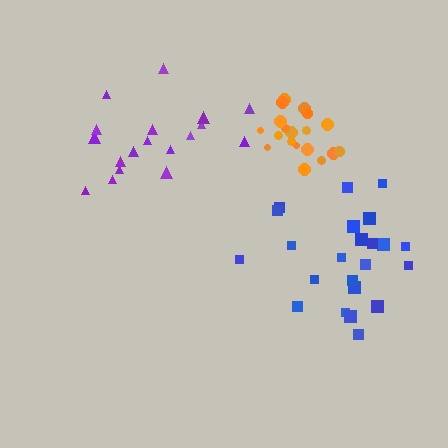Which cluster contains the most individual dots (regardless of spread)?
Blue (23).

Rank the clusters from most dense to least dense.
orange, blue, purple.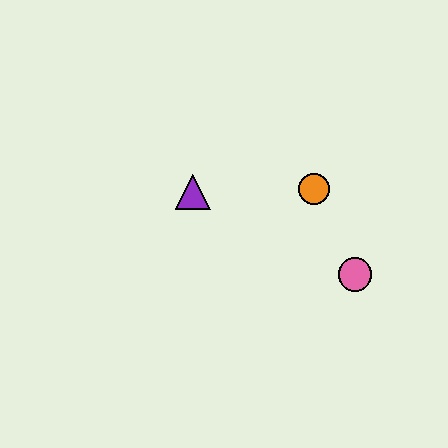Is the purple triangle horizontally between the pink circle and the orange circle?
No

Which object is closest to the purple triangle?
The orange circle is closest to the purple triangle.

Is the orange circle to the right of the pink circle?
No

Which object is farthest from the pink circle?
The purple triangle is farthest from the pink circle.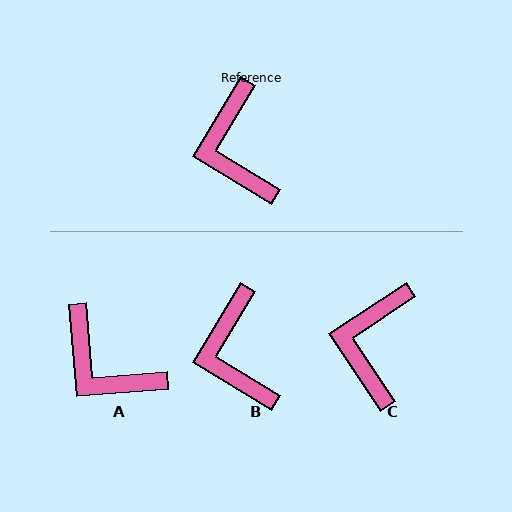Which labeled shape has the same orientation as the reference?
B.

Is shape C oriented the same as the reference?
No, it is off by about 25 degrees.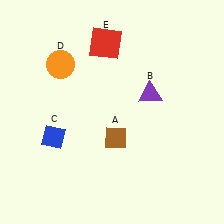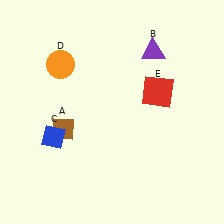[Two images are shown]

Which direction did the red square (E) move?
The red square (E) moved right.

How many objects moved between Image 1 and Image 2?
3 objects moved between the two images.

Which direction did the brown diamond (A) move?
The brown diamond (A) moved left.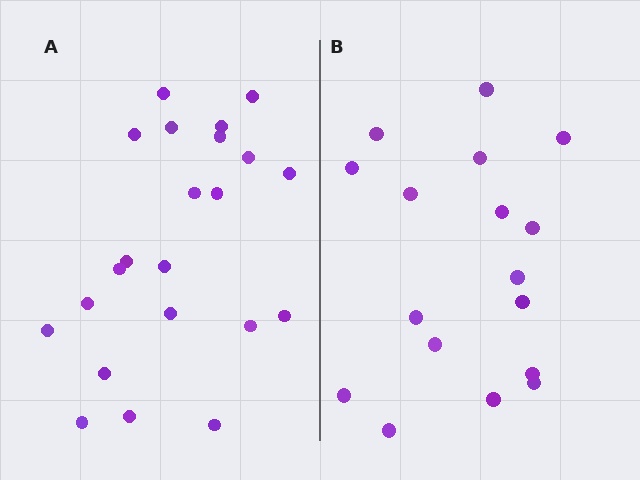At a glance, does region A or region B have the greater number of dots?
Region A (the left region) has more dots.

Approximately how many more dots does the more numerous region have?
Region A has about 5 more dots than region B.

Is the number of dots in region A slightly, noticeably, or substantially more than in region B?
Region A has noticeably more, but not dramatically so. The ratio is roughly 1.3 to 1.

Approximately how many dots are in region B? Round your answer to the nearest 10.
About 20 dots. (The exact count is 17, which rounds to 20.)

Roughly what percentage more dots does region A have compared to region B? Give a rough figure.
About 30% more.